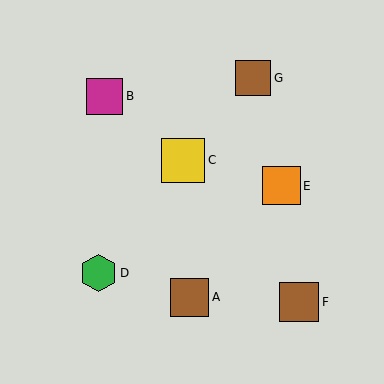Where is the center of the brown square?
The center of the brown square is at (189, 297).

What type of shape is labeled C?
Shape C is a yellow square.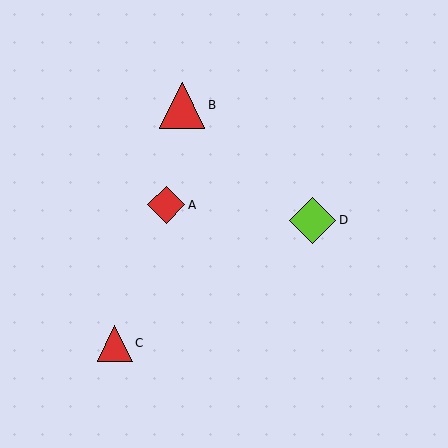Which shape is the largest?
The lime diamond (labeled D) is the largest.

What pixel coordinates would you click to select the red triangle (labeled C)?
Click at (115, 343) to select the red triangle C.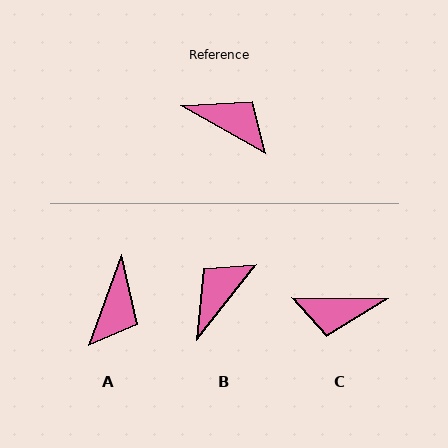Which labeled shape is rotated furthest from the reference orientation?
C, about 151 degrees away.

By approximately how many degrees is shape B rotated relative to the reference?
Approximately 81 degrees counter-clockwise.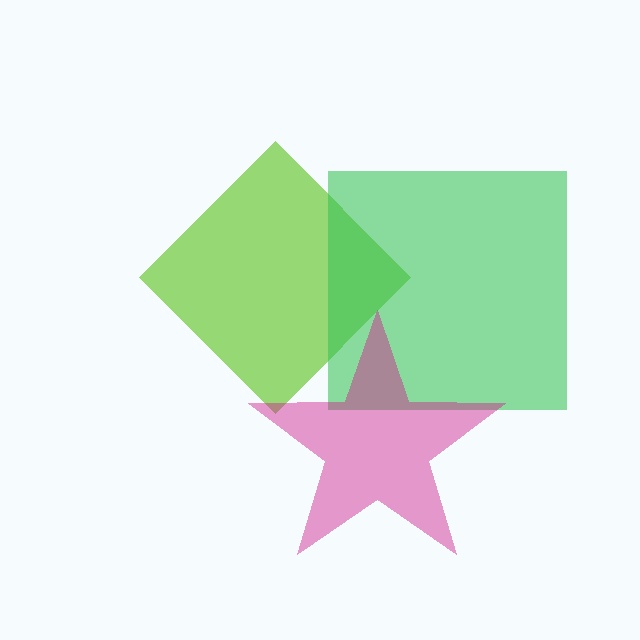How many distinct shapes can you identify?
There are 3 distinct shapes: a lime diamond, a green square, a magenta star.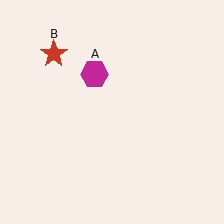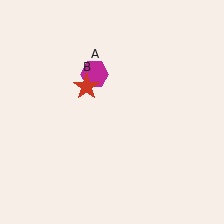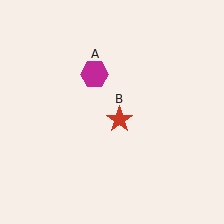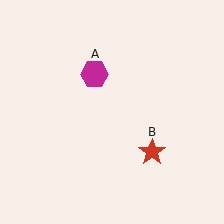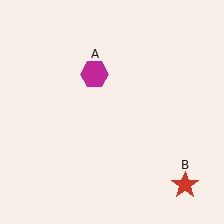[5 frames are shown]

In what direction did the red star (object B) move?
The red star (object B) moved down and to the right.